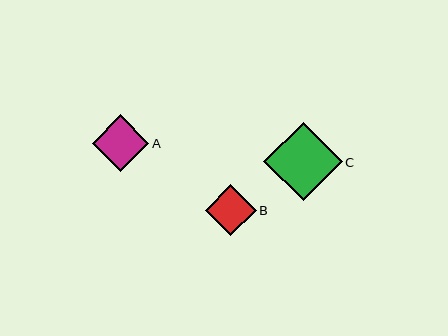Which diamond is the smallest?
Diamond B is the smallest with a size of approximately 51 pixels.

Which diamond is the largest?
Diamond C is the largest with a size of approximately 78 pixels.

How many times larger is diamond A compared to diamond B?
Diamond A is approximately 1.1 times the size of diamond B.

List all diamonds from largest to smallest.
From largest to smallest: C, A, B.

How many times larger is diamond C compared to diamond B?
Diamond C is approximately 1.5 times the size of diamond B.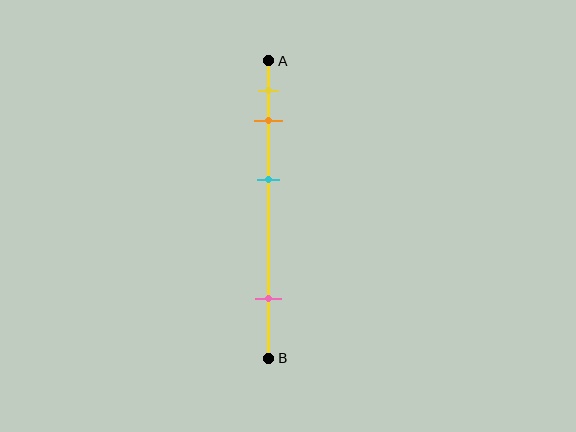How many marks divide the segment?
There are 4 marks dividing the segment.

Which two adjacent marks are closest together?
The yellow and orange marks are the closest adjacent pair.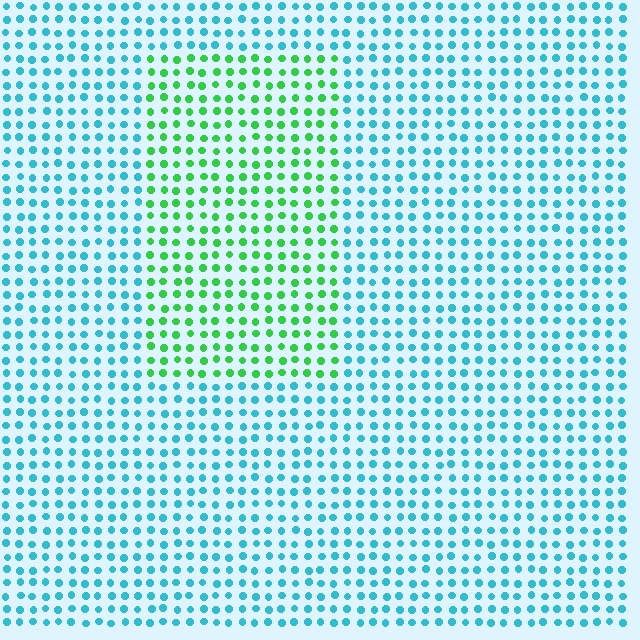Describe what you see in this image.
The image is filled with small cyan elements in a uniform arrangement. A rectangle-shaped region is visible where the elements are tinted to a slightly different hue, forming a subtle color boundary.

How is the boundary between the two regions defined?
The boundary is defined purely by a slight shift in hue (about 59 degrees). Spacing, size, and orientation are identical on both sides.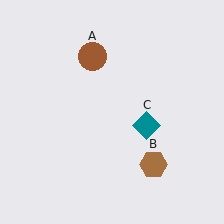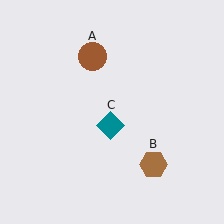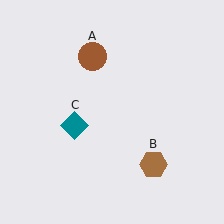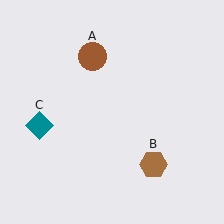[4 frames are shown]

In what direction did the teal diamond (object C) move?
The teal diamond (object C) moved left.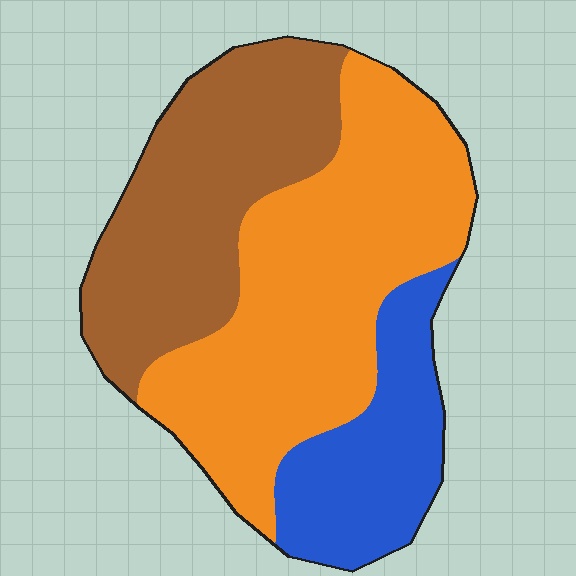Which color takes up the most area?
Orange, at roughly 45%.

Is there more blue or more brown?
Brown.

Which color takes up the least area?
Blue, at roughly 20%.